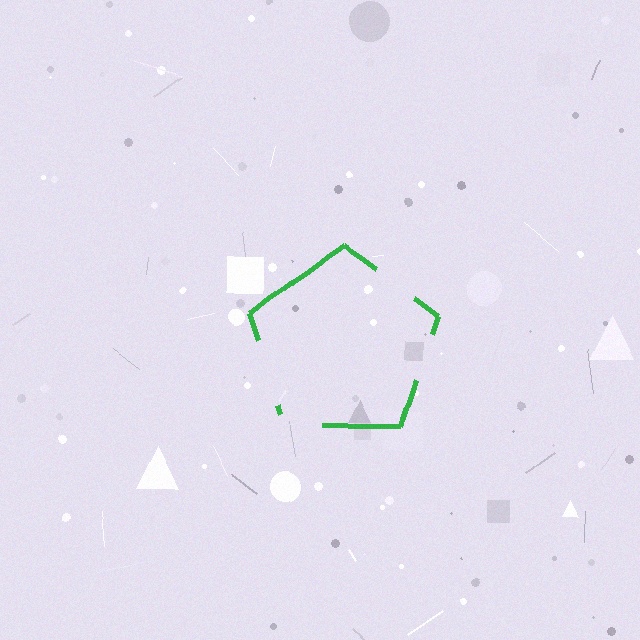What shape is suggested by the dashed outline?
The dashed outline suggests a pentagon.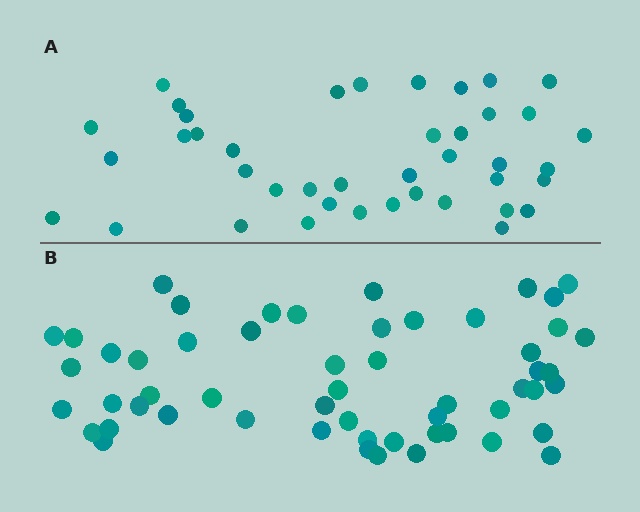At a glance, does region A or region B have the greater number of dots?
Region B (the bottom region) has more dots.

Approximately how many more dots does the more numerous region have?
Region B has approximately 15 more dots than region A.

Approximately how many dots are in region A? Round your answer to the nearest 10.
About 40 dots. (The exact count is 41, which rounds to 40.)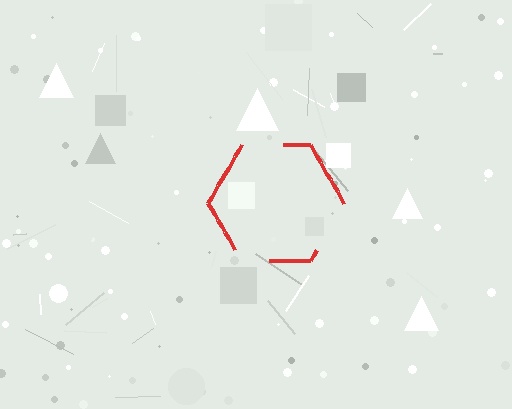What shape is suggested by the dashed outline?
The dashed outline suggests a hexagon.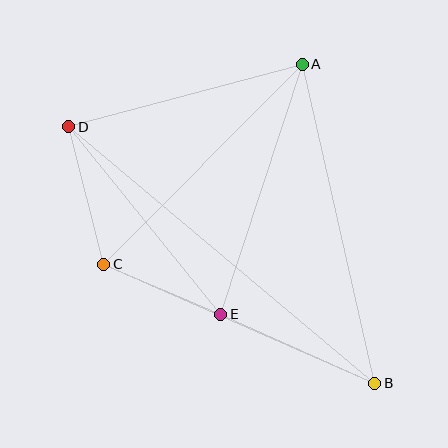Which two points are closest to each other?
Points C and E are closest to each other.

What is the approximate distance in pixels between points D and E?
The distance between D and E is approximately 242 pixels.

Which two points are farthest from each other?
Points B and D are farthest from each other.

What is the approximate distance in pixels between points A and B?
The distance between A and B is approximately 327 pixels.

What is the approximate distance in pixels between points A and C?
The distance between A and C is approximately 282 pixels.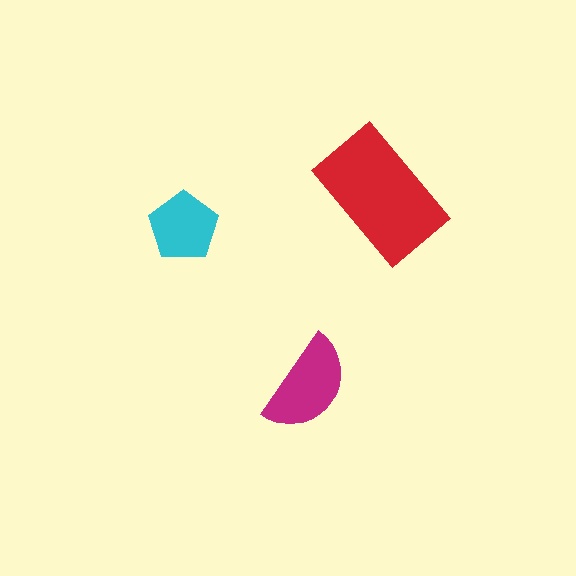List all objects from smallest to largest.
The cyan pentagon, the magenta semicircle, the red rectangle.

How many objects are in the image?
There are 3 objects in the image.